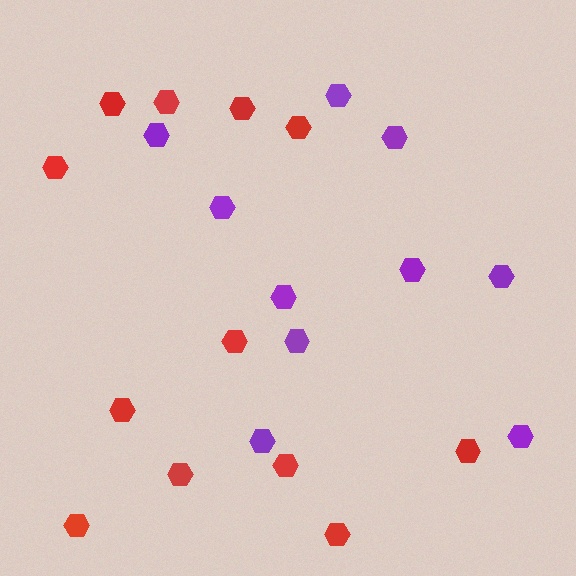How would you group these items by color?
There are 2 groups: one group of purple hexagons (10) and one group of red hexagons (12).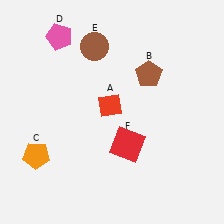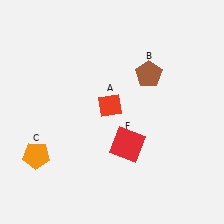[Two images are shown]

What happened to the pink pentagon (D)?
The pink pentagon (D) was removed in Image 2. It was in the top-left area of Image 1.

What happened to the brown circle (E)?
The brown circle (E) was removed in Image 2. It was in the top-left area of Image 1.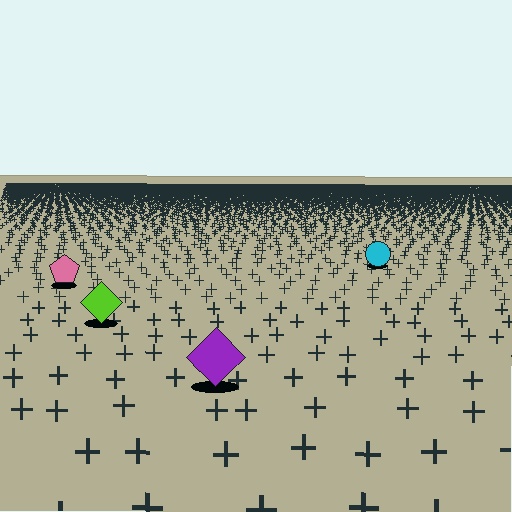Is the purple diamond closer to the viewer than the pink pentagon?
Yes. The purple diamond is closer — you can tell from the texture gradient: the ground texture is coarser near it.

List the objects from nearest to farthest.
From nearest to farthest: the purple diamond, the lime diamond, the pink pentagon, the cyan circle.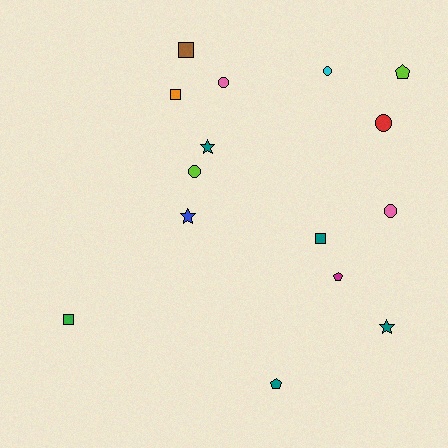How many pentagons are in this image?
There are 3 pentagons.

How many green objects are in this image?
There is 1 green object.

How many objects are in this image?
There are 15 objects.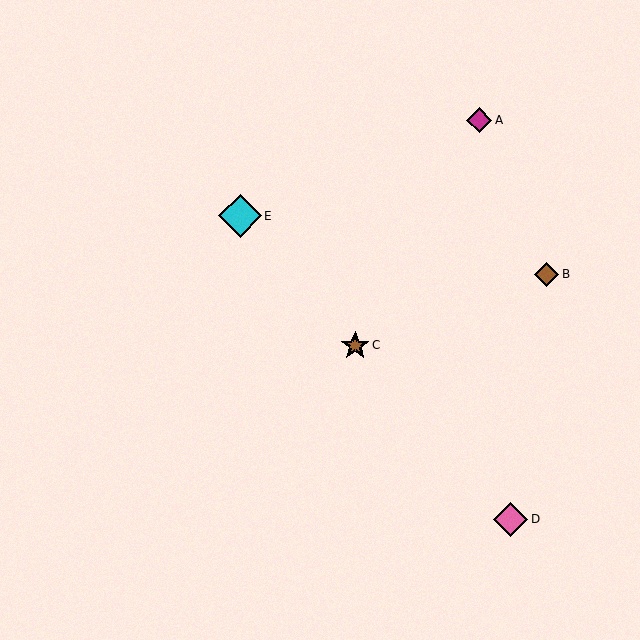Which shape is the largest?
The cyan diamond (labeled E) is the largest.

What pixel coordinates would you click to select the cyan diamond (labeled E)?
Click at (240, 216) to select the cyan diamond E.